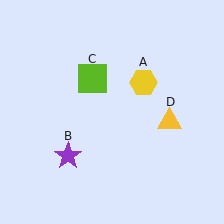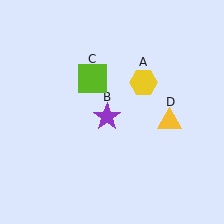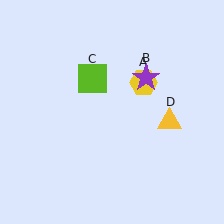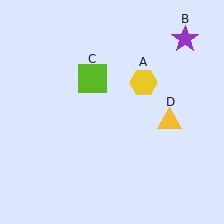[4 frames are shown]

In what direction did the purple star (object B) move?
The purple star (object B) moved up and to the right.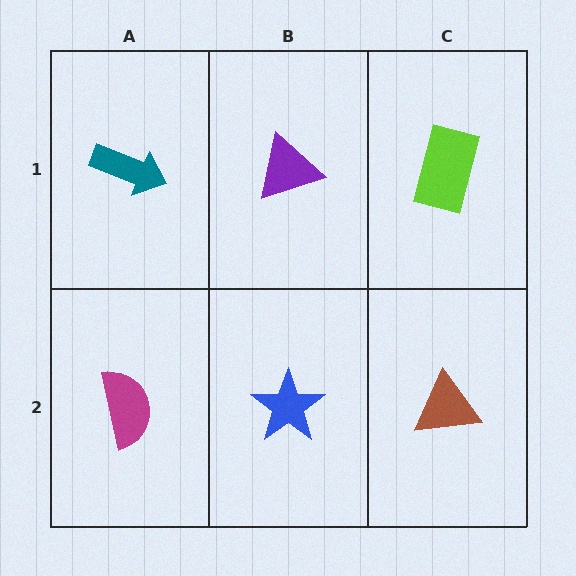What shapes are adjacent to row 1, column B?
A blue star (row 2, column B), a teal arrow (row 1, column A), a lime rectangle (row 1, column C).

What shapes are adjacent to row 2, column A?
A teal arrow (row 1, column A), a blue star (row 2, column B).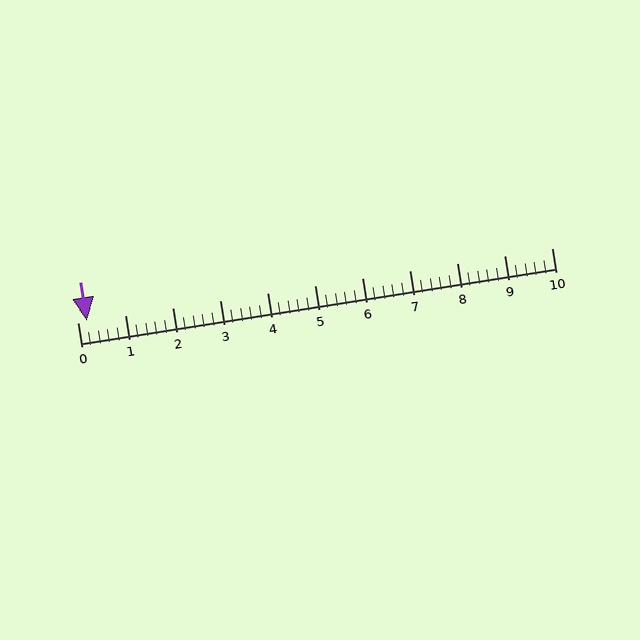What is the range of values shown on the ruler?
The ruler shows values from 0 to 10.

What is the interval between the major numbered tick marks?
The major tick marks are spaced 1 units apart.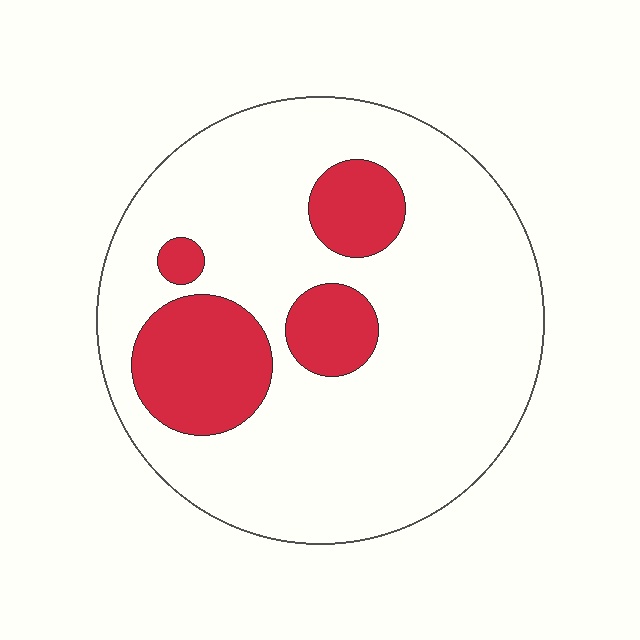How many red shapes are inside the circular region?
4.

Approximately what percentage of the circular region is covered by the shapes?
Approximately 20%.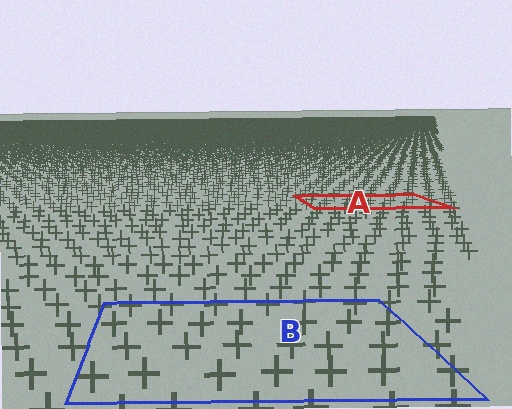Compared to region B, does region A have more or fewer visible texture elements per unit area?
Region A has more texture elements per unit area — they are packed more densely because it is farther away.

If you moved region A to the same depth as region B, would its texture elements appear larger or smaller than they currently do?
They would appear larger. At a closer depth, the same texture elements are projected at a bigger on-screen size.